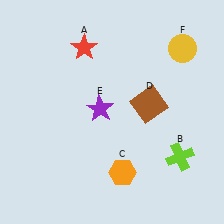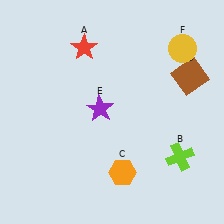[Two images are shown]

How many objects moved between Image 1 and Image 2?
1 object moved between the two images.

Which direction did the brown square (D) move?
The brown square (D) moved right.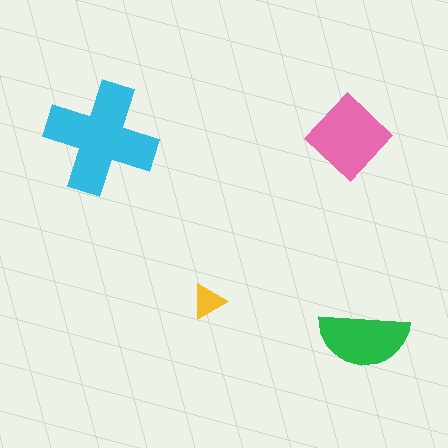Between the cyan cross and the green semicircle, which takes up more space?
The cyan cross.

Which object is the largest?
The cyan cross.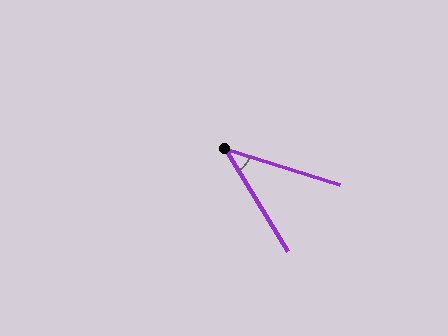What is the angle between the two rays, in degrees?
Approximately 41 degrees.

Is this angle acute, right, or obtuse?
It is acute.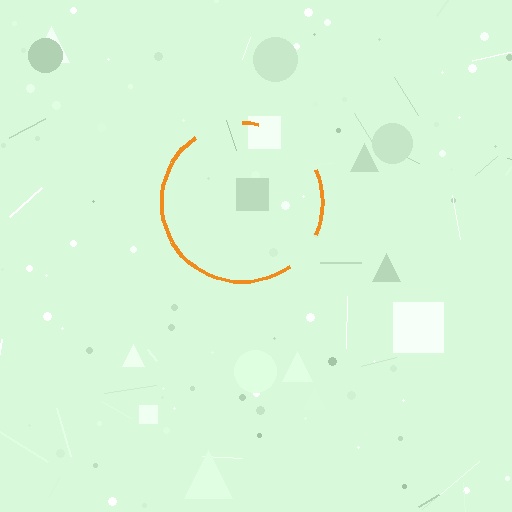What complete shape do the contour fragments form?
The contour fragments form a circle.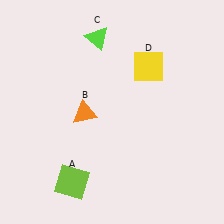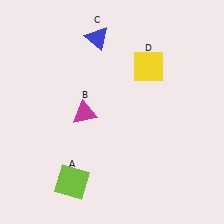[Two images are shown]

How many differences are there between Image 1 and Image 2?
There are 2 differences between the two images.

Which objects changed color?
B changed from orange to magenta. C changed from lime to blue.